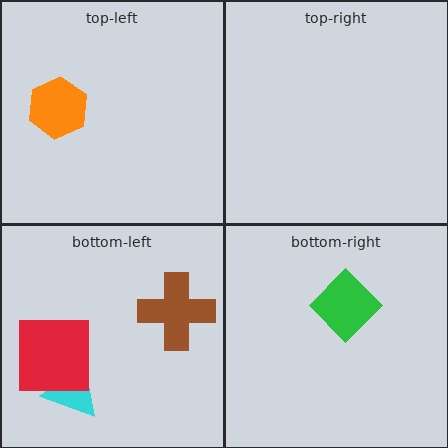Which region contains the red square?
The bottom-left region.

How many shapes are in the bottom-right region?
1.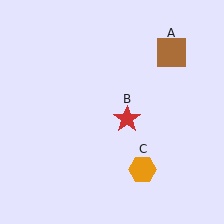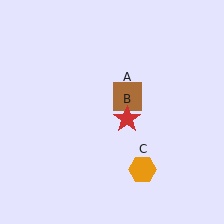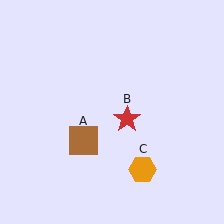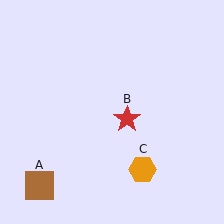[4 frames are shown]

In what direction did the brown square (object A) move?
The brown square (object A) moved down and to the left.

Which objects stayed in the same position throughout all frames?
Red star (object B) and orange hexagon (object C) remained stationary.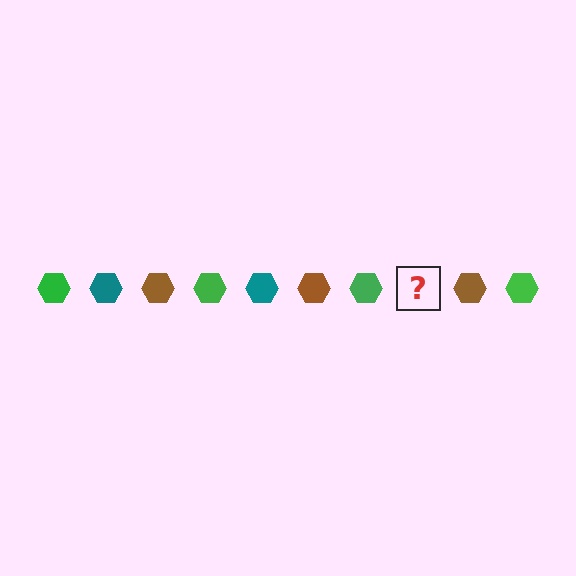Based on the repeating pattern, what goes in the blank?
The blank should be a teal hexagon.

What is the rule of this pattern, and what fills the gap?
The rule is that the pattern cycles through green, teal, brown hexagons. The gap should be filled with a teal hexagon.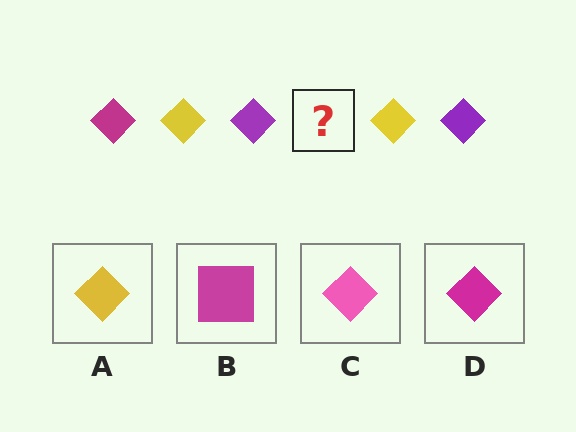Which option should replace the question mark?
Option D.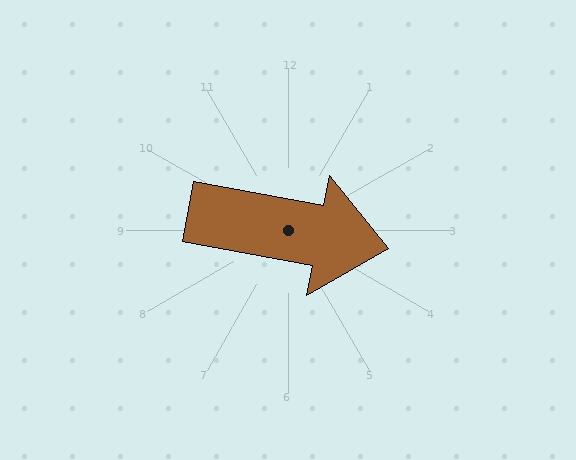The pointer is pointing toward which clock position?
Roughly 3 o'clock.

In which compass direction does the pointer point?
East.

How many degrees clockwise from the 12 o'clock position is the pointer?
Approximately 101 degrees.